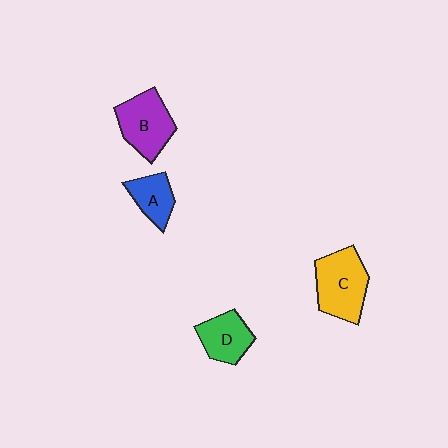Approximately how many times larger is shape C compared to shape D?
Approximately 1.4 times.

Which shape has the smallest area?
Shape A (blue).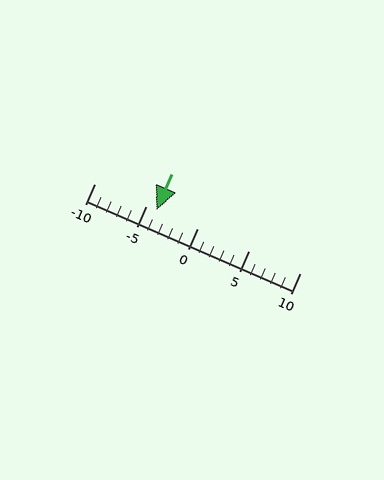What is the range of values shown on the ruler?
The ruler shows values from -10 to 10.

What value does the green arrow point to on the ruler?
The green arrow points to approximately -4.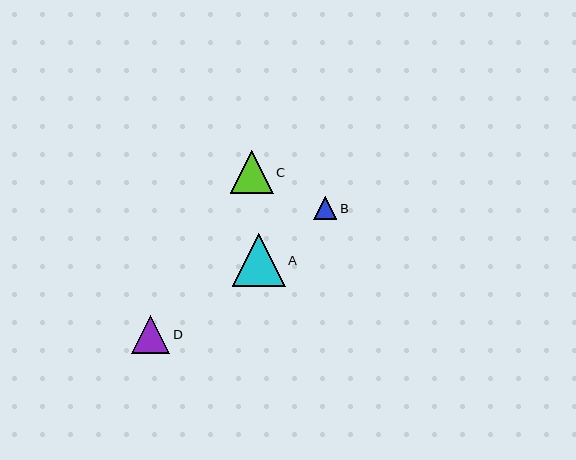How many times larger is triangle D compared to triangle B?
Triangle D is approximately 1.7 times the size of triangle B.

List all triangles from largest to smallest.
From largest to smallest: A, C, D, B.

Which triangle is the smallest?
Triangle B is the smallest with a size of approximately 23 pixels.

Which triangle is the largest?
Triangle A is the largest with a size of approximately 53 pixels.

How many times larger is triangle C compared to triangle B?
Triangle C is approximately 1.9 times the size of triangle B.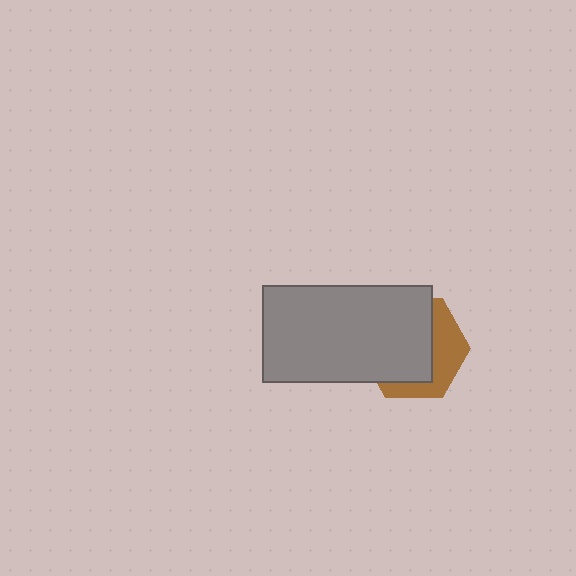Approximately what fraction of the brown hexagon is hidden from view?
Roughly 64% of the brown hexagon is hidden behind the gray rectangle.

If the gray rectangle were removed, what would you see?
You would see the complete brown hexagon.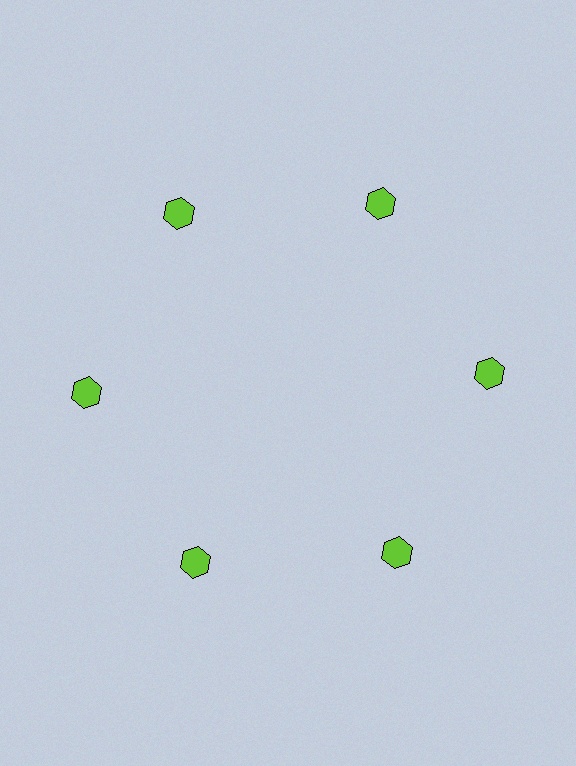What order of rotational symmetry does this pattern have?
This pattern has 6-fold rotational symmetry.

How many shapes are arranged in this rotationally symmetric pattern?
There are 6 shapes, arranged in 6 groups of 1.